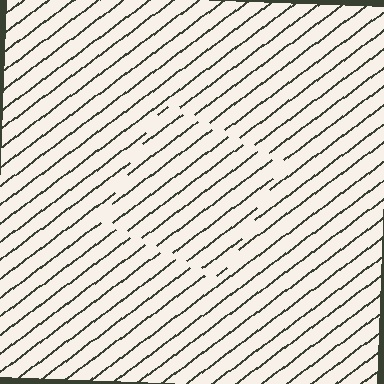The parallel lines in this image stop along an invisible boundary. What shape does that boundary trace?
An illusory square. The interior of the shape contains the same grating, shifted by half a period — the contour is defined by the phase discontinuity where line-ends from the inner and outer gratings abut.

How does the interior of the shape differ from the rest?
The interior of the shape contains the same grating, shifted by half a period — the contour is defined by the phase discontinuity where line-ends from the inner and outer gratings abut.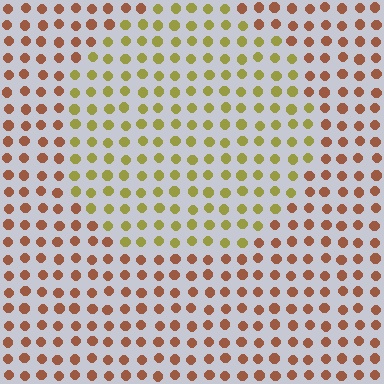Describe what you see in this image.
The image is filled with small brown elements in a uniform arrangement. A circle-shaped region is visible where the elements are tinted to a slightly different hue, forming a subtle color boundary.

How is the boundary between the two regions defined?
The boundary is defined purely by a slight shift in hue (about 46 degrees). Spacing, size, and orientation are identical on both sides.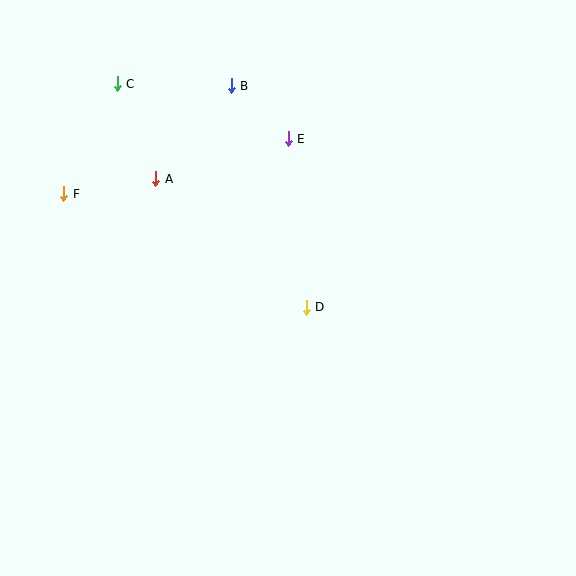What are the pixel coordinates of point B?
Point B is at (231, 86).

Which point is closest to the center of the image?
Point D at (306, 307) is closest to the center.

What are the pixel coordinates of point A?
Point A is at (156, 179).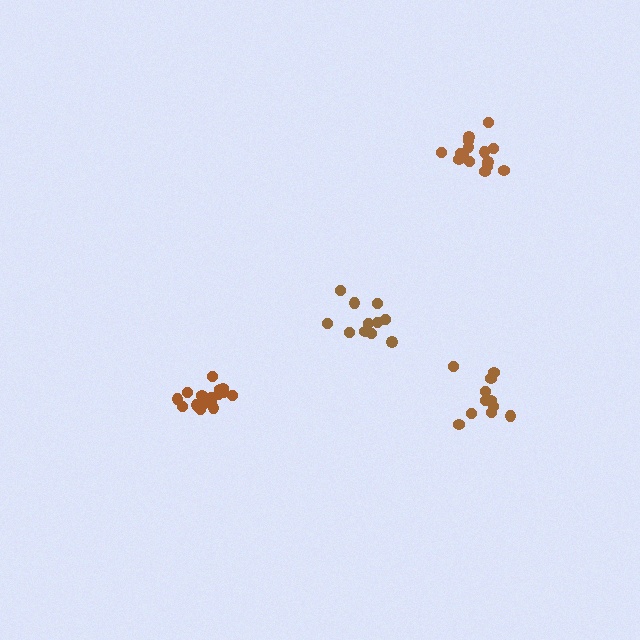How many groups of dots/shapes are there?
There are 4 groups.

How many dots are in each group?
Group 1: 17 dots, Group 2: 12 dots, Group 3: 15 dots, Group 4: 11 dots (55 total).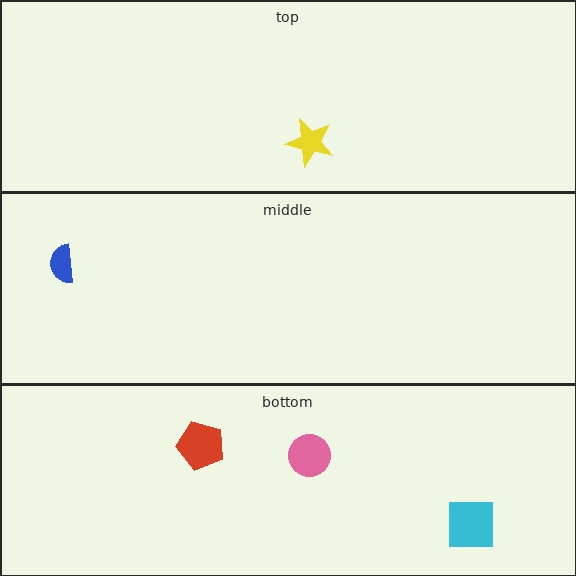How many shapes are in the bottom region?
3.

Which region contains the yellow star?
The top region.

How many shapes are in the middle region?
1.